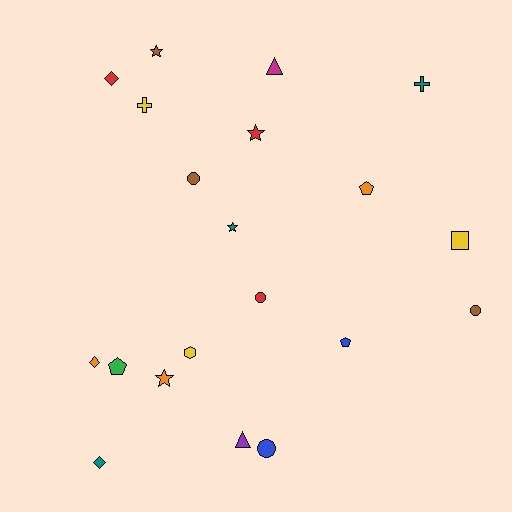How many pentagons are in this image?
There are 3 pentagons.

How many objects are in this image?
There are 20 objects.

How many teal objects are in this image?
There are 3 teal objects.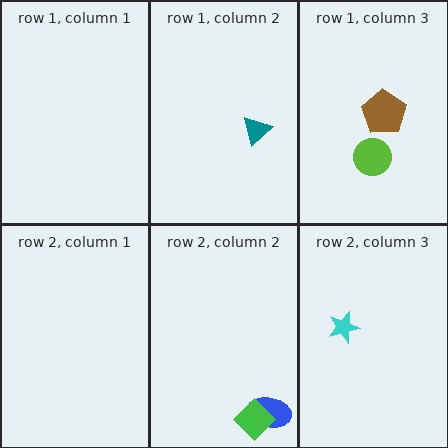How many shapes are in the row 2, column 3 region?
1.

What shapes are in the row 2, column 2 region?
The blue ellipse, the green diamond.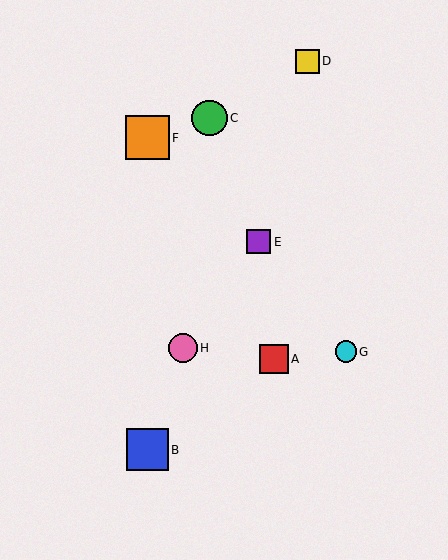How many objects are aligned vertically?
2 objects (B, F) are aligned vertically.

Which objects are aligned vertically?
Objects B, F are aligned vertically.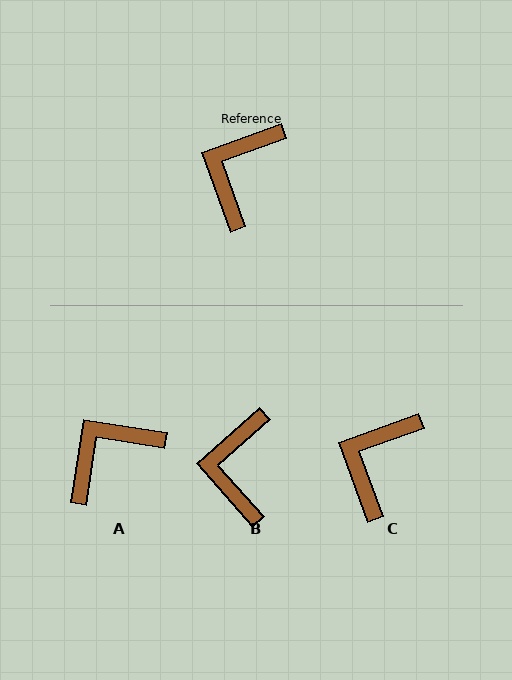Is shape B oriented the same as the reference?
No, it is off by about 21 degrees.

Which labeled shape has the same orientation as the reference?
C.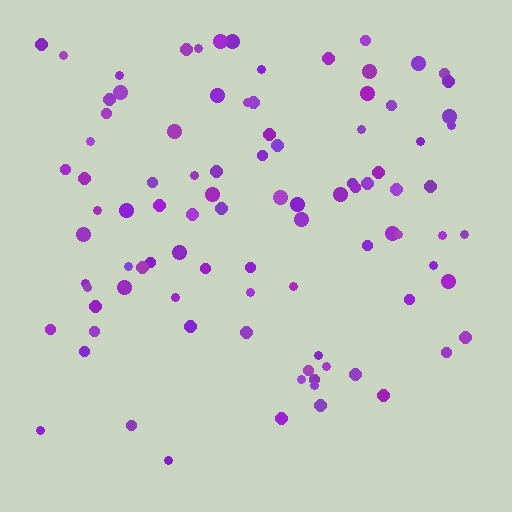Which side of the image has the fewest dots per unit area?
The bottom.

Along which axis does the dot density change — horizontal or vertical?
Vertical.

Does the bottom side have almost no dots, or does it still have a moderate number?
Still a moderate number, just noticeably fewer than the top.